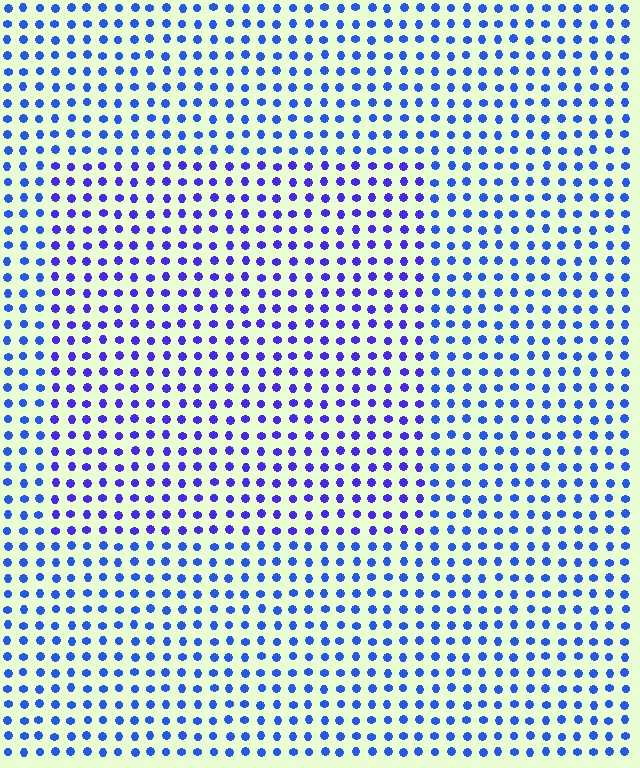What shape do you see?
I see a rectangle.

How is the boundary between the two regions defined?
The boundary is defined purely by a slight shift in hue (about 26 degrees). Spacing, size, and orientation are identical on both sides.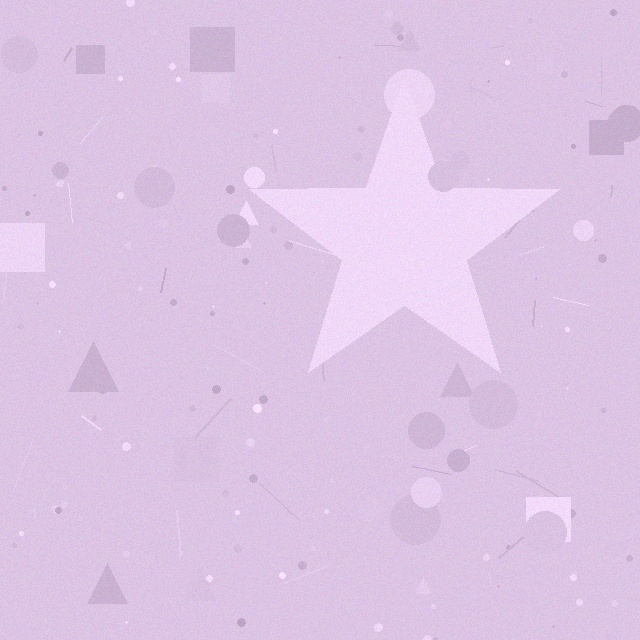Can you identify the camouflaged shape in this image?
The camouflaged shape is a star.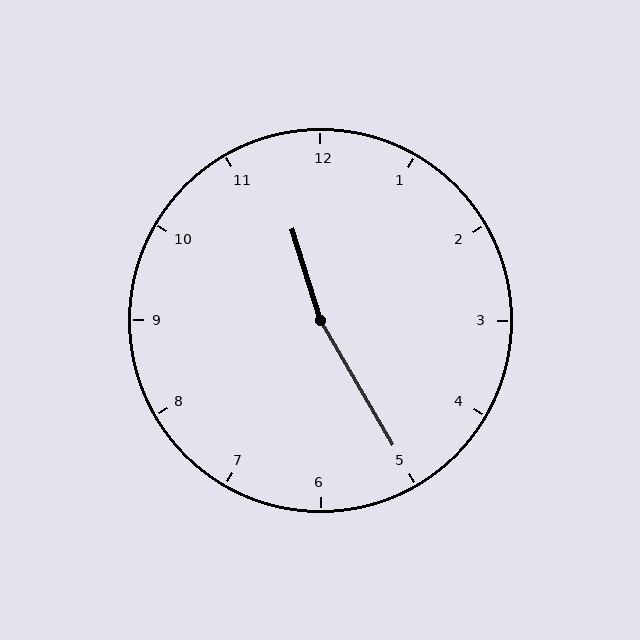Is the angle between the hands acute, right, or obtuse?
It is obtuse.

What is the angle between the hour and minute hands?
Approximately 168 degrees.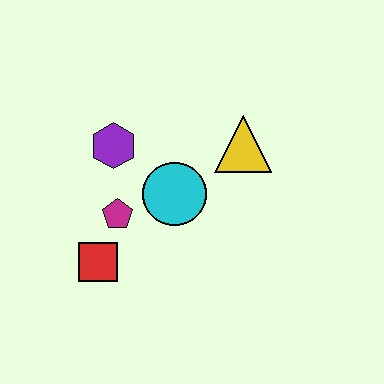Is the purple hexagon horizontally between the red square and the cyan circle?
Yes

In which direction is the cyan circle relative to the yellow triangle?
The cyan circle is to the left of the yellow triangle.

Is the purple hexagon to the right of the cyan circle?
No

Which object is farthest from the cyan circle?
The red square is farthest from the cyan circle.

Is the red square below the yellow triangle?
Yes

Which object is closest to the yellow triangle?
The cyan circle is closest to the yellow triangle.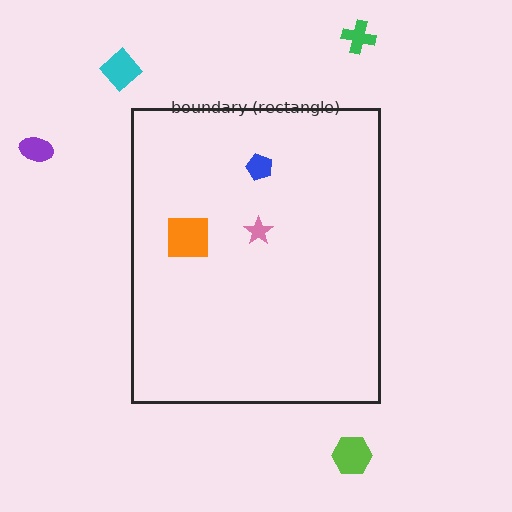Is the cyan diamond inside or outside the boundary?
Outside.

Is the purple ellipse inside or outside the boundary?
Outside.